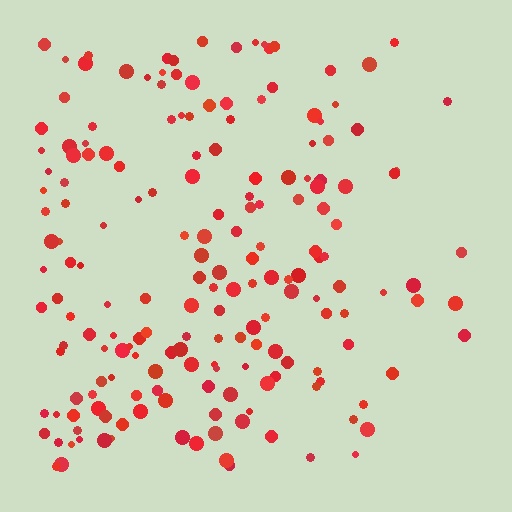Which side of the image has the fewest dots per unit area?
The right.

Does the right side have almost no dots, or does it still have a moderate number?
Still a moderate number, just noticeably fewer than the left.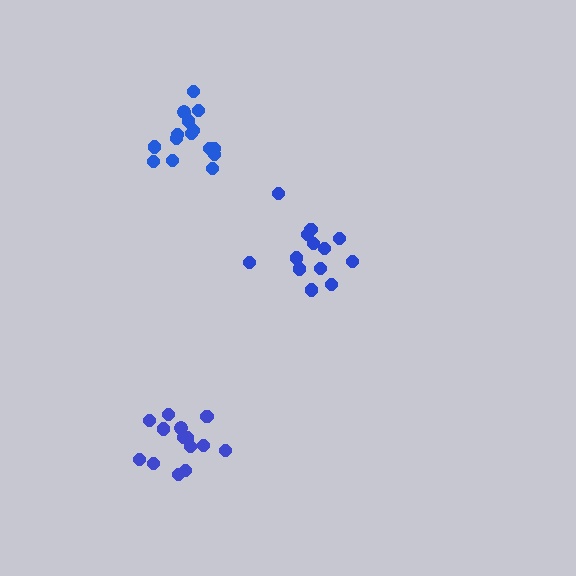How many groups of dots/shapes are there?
There are 3 groups.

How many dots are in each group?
Group 1: 13 dots, Group 2: 14 dots, Group 3: 15 dots (42 total).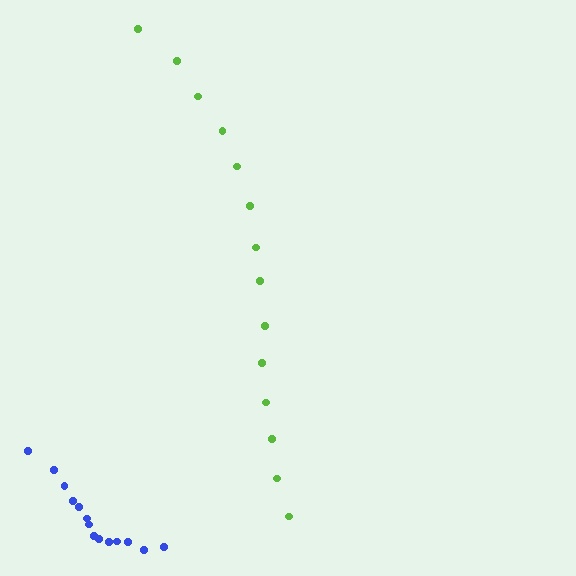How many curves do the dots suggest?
There are 2 distinct paths.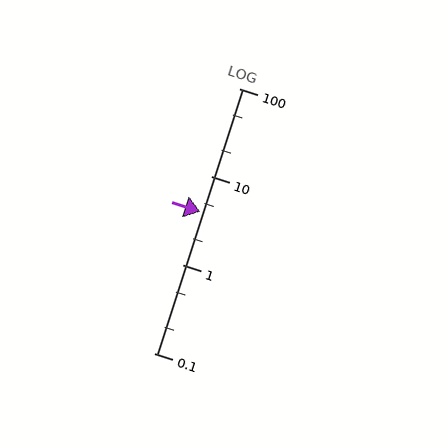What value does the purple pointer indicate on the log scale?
The pointer indicates approximately 4.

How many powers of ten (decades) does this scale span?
The scale spans 3 decades, from 0.1 to 100.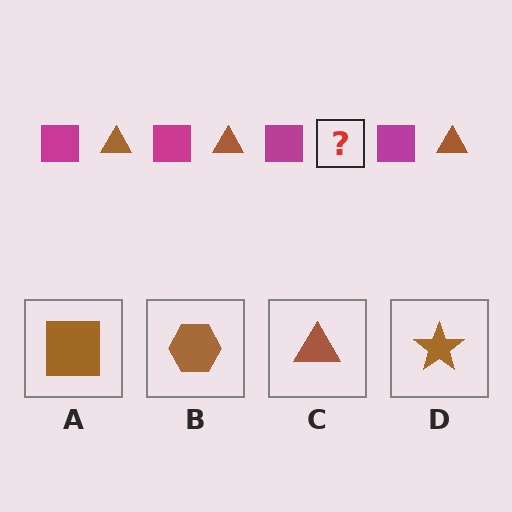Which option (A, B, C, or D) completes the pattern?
C.